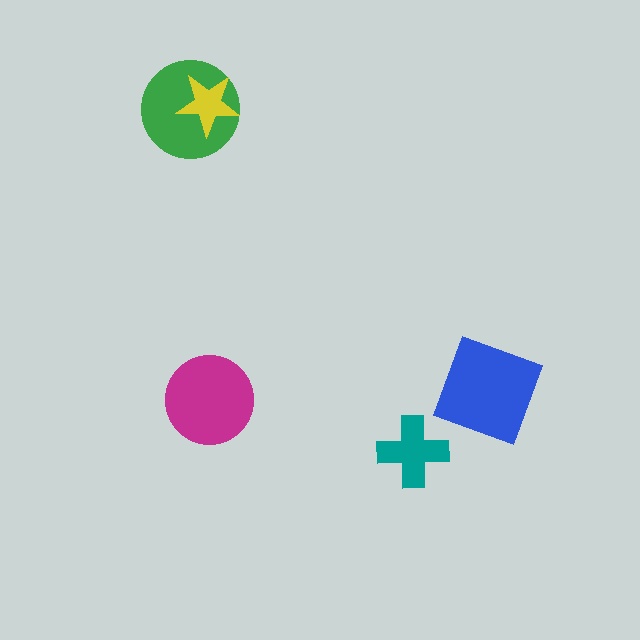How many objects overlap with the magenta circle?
0 objects overlap with the magenta circle.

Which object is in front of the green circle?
The yellow star is in front of the green circle.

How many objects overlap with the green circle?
1 object overlaps with the green circle.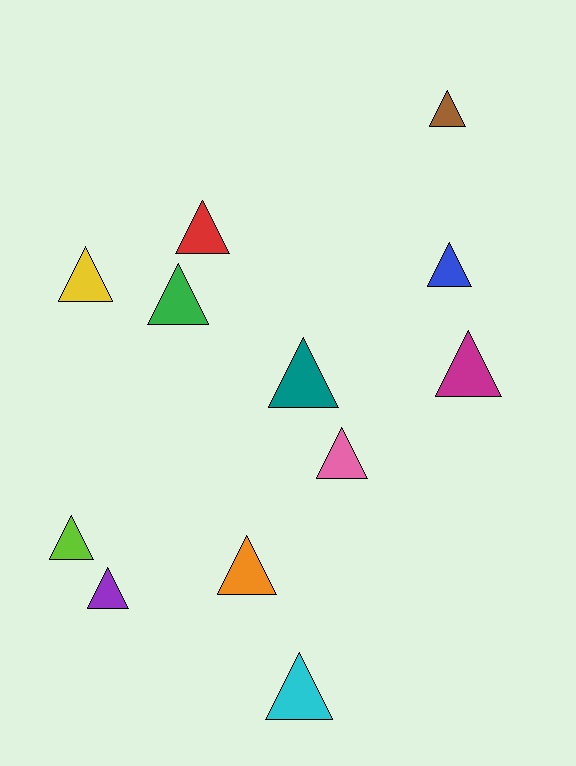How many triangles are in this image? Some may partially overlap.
There are 12 triangles.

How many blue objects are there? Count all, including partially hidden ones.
There is 1 blue object.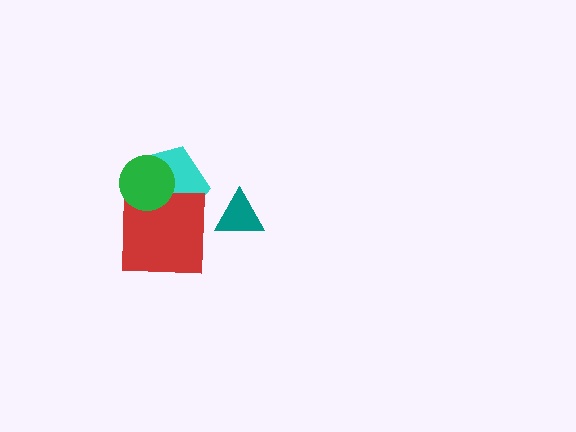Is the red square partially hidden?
Yes, it is partially covered by another shape.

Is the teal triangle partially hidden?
No, no other shape covers it.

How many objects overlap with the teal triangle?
0 objects overlap with the teal triangle.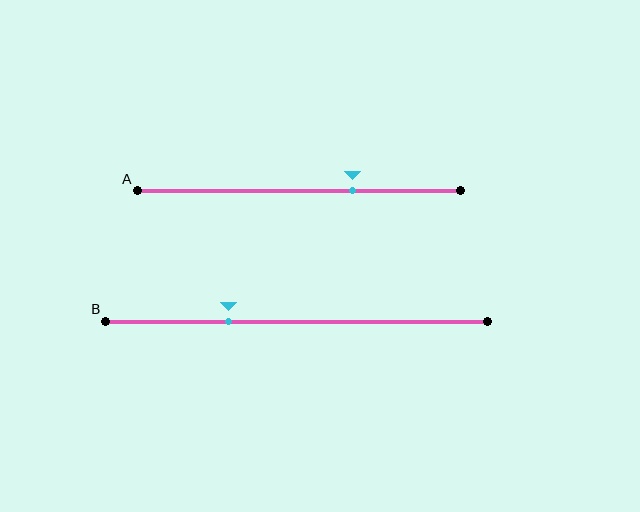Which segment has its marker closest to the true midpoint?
Segment A has its marker closest to the true midpoint.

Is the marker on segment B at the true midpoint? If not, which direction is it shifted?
No, the marker on segment B is shifted to the left by about 18% of the segment length.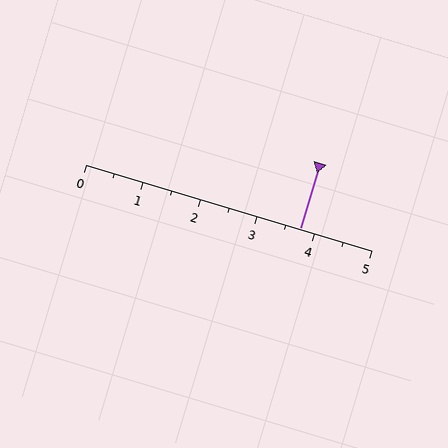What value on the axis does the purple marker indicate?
The marker indicates approximately 3.8.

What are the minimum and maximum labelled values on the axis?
The axis runs from 0 to 5.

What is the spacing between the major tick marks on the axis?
The major ticks are spaced 1 apart.